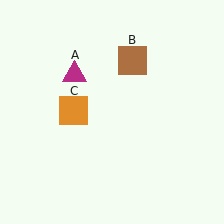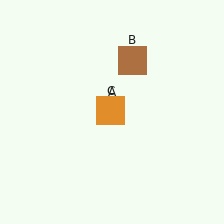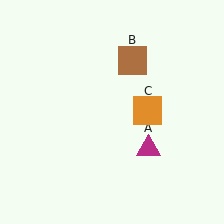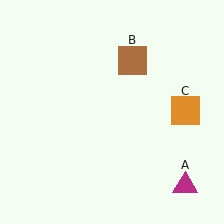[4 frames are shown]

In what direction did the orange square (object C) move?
The orange square (object C) moved right.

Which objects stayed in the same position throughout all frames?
Brown square (object B) remained stationary.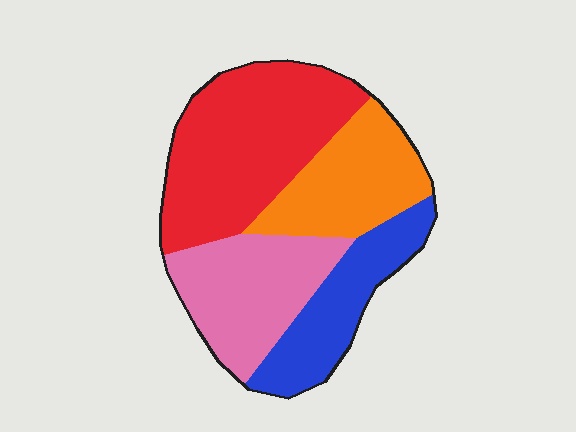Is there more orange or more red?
Red.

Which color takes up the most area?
Red, at roughly 35%.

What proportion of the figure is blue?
Blue takes up about one fifth (1/5) of the figure.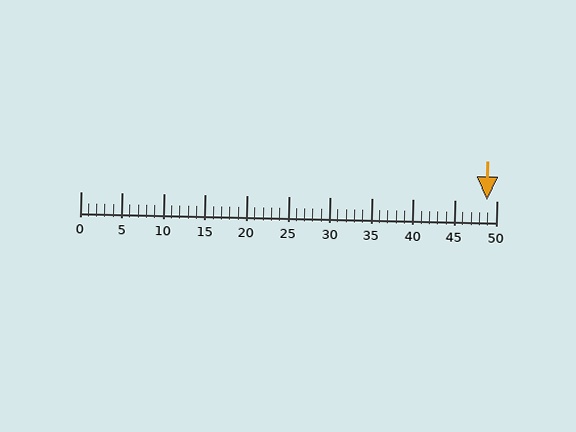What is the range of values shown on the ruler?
The ruler shows values from 0 to 50.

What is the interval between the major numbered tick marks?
The major tick marks are spaced 5 units apart.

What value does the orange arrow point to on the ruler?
The orange arrow points to approximately 49.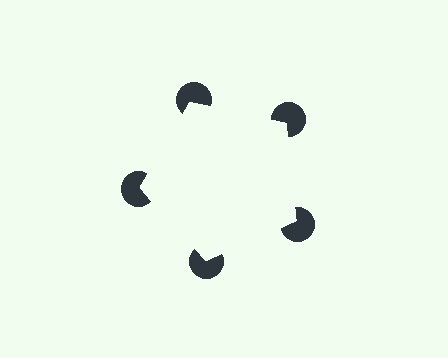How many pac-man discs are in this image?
There are 5 — one at each vertex of the illusory pentagon.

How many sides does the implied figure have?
5 sides.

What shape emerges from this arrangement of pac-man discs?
An illusory pentagon — its edges are inferred from the aligned wedge cuts in the pac-man discs, not physically drawn.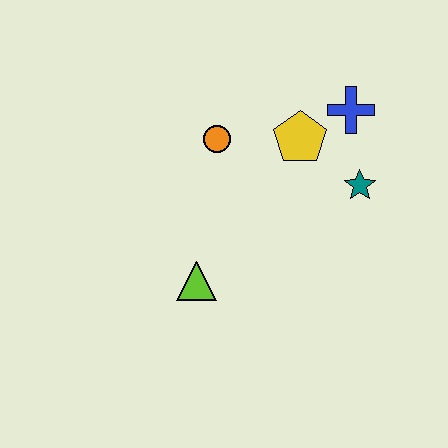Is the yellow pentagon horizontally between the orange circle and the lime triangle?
No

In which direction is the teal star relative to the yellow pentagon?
The teal star is to the right of the yellow pentagon.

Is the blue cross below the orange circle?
No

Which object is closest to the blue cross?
The yellow pentagon is closest to the blue cross.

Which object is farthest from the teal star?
The lime triangle is farthest from the teal star.